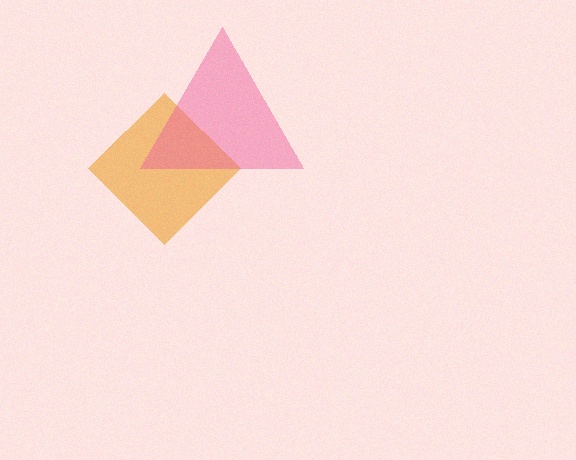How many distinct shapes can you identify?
There are 2 distinct shapes: an orange diamond, a pink triangle.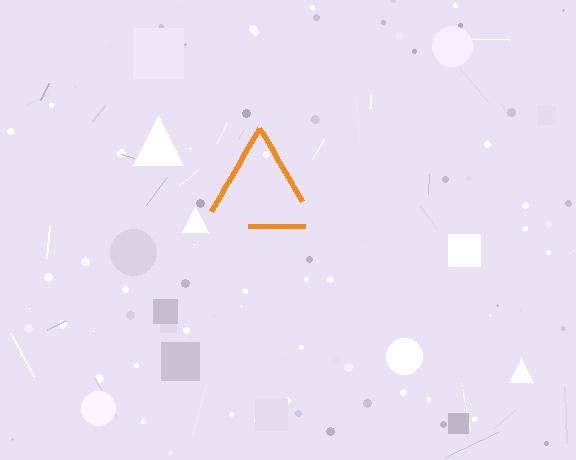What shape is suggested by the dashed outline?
The dashed outline suggests a triangle.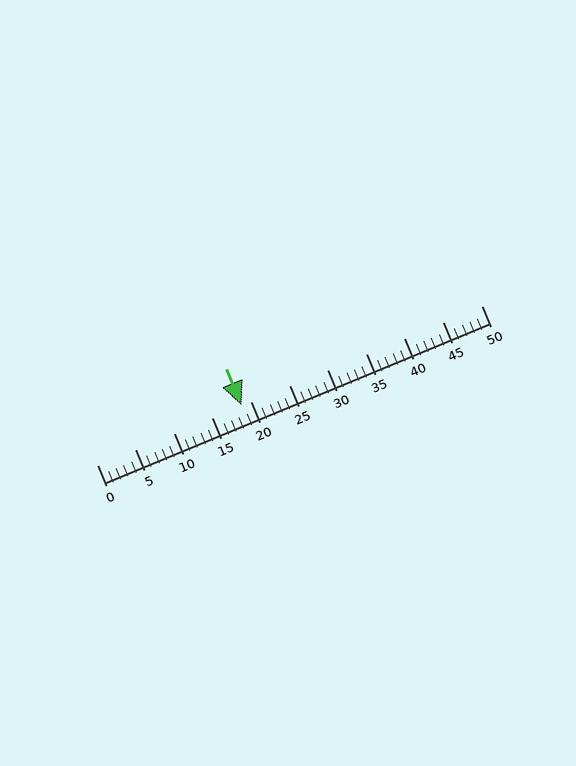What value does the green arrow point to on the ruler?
The green arrow points to approximately 19.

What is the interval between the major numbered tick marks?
The major tick marks are spaced 5 units apart.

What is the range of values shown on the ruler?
The ruler shows values from 0 to 50.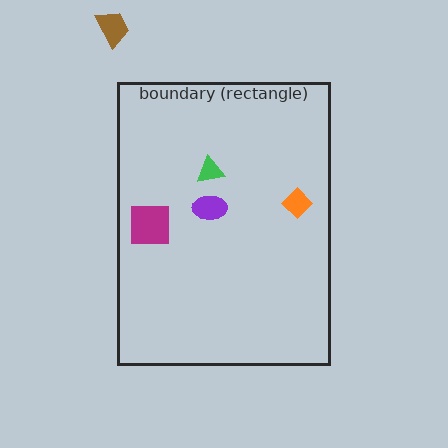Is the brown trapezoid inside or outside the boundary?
Outside.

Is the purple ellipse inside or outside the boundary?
Inside.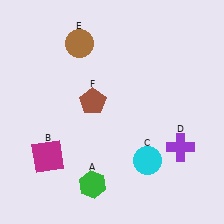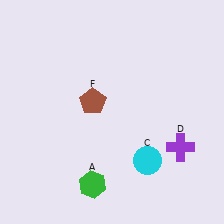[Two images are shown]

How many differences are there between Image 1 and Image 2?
There are 2 differences between the two images.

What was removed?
The magenta square (B), the brown circle (E) were removed in Image 2.